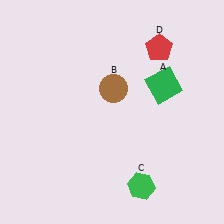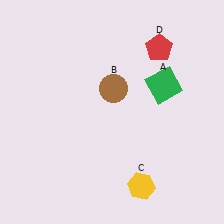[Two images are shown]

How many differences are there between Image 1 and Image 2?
There is 1 difference between the two images.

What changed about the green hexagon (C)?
In Image 1, C is green. In Image 2, it changed to yellow.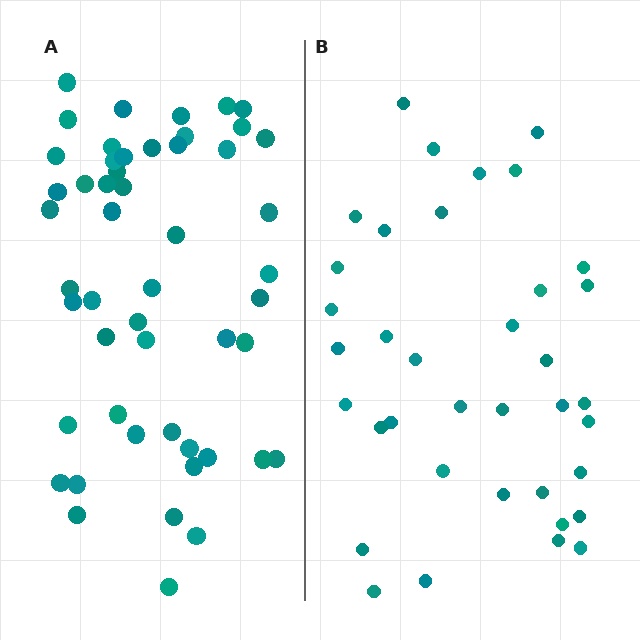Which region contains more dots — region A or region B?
Region A (the left region) has more dots.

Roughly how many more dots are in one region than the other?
Region A has approximately 15 more dots than region B.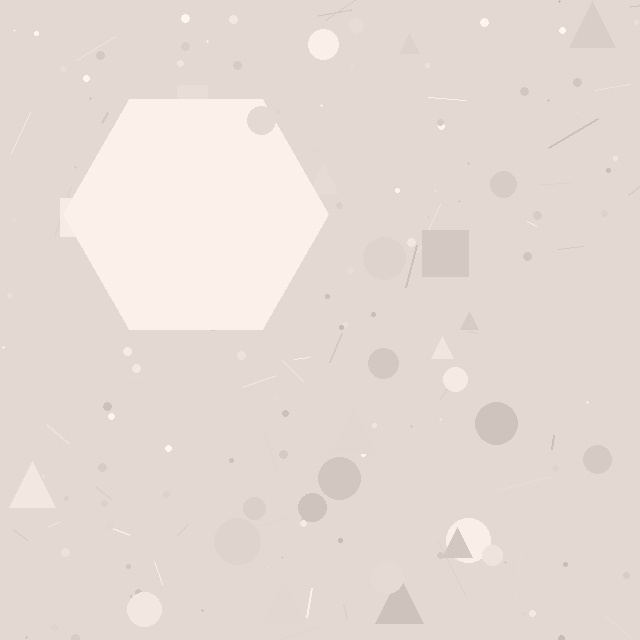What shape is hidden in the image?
A hexagon is hidden in the image.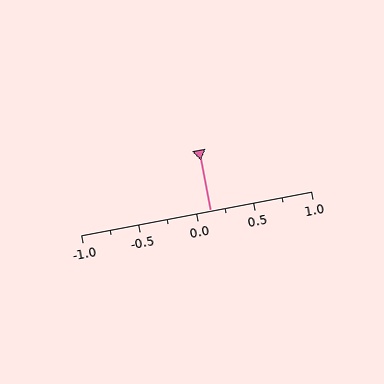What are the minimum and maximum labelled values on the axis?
The axis runs from -1.0 to 1.0.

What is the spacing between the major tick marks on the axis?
The major ticks are spaced 0.5 apart.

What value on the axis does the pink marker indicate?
The marker indicates approximately 0.12.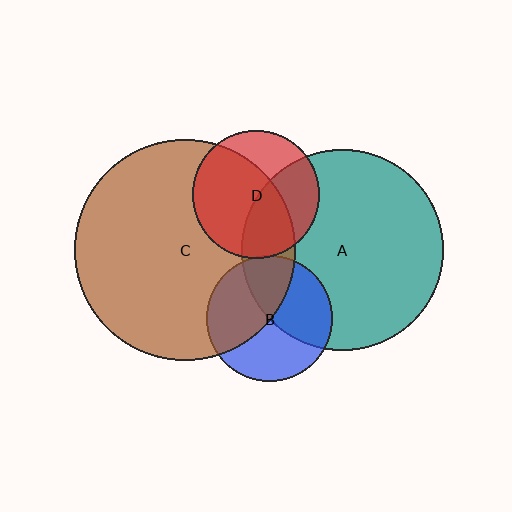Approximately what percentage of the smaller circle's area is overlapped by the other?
Approximately 15%.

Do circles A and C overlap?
Yes.